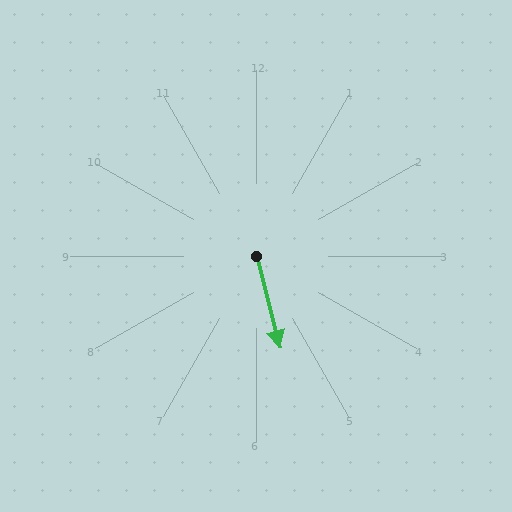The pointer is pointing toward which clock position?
Roughly 6 o'clock.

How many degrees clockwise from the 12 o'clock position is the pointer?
Approximately 165 degrees.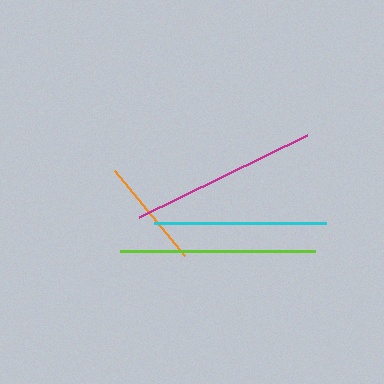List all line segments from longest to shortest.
From longest to shortest: lime, magenta, cyan, orange.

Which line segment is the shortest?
The orange line is the shortest at approximately 110 pixels.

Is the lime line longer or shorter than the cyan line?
The lime line is longer than the cyan line.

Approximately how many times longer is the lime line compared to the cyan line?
The lime line is approximately 1.1 times the length of the cyan line.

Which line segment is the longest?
The lime line is the longest at approximately 196 pixels.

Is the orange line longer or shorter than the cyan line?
The cyan line is longer than the orange line.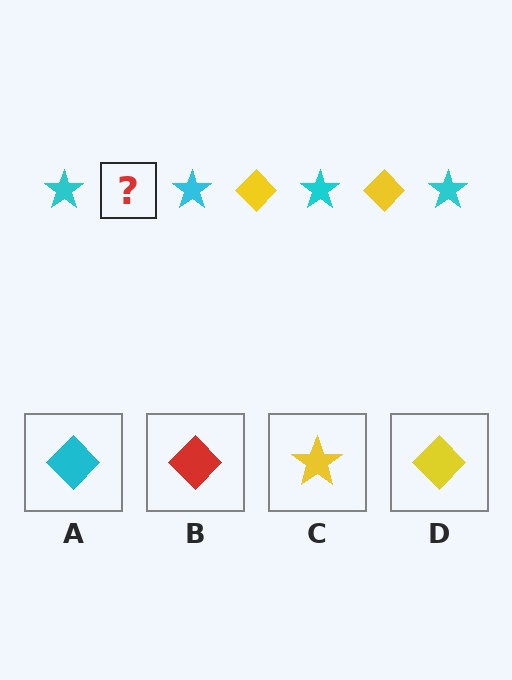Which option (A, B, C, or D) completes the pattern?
D.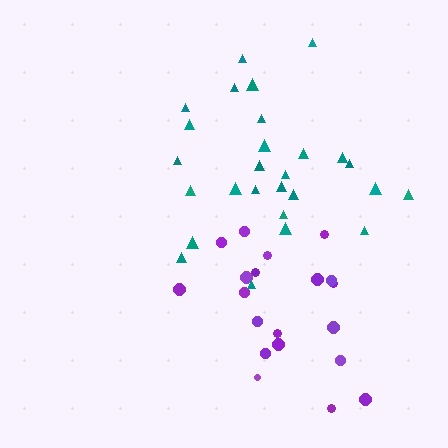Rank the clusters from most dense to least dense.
teal, purple.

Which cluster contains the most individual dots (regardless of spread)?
Teal (27).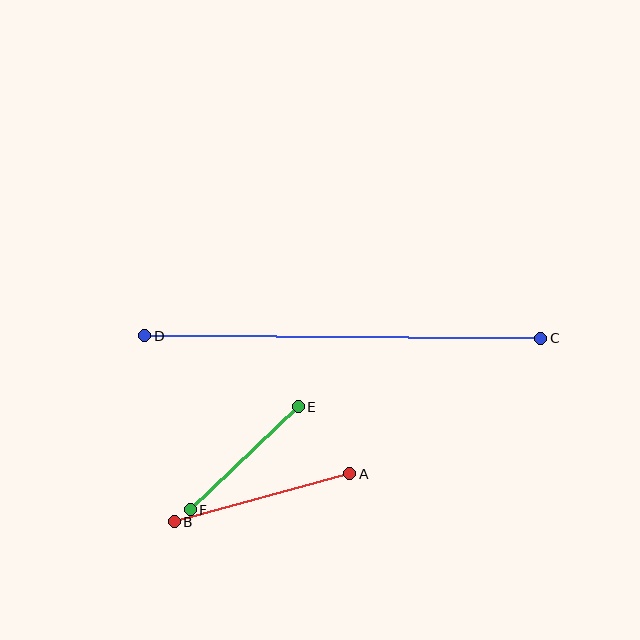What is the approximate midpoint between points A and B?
The midpoint is at approximately (262, 498) pixels.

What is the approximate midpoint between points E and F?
The midpoint is at approximately (244, 458) pixels.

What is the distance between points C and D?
The distance is approximately 396 pixels.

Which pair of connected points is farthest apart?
Points C and D are farthest apart.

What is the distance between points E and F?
The distance is approximately 149 pixels.